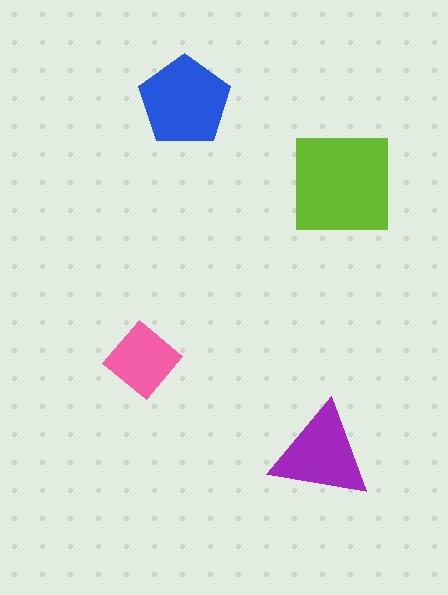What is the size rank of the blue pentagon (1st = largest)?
2nd.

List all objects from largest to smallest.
The lime square, the blue pentagon, the purple triangle, the pink diamond.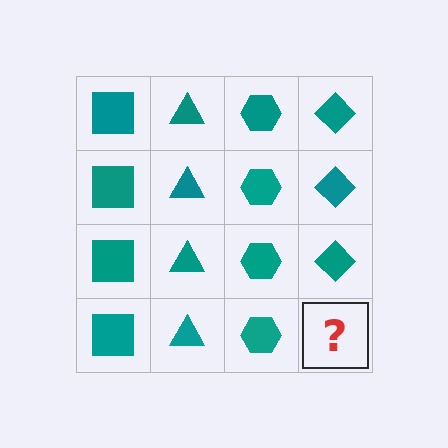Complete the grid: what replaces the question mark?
The question mark should be replaced with a teal diamond.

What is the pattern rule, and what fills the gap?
The rule is that each column has a consistent shape. The gap should be filled with a teal diamond.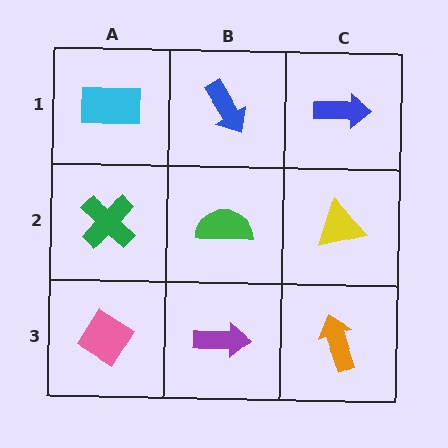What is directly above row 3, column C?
A yellow triangle.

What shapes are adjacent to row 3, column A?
A green cross (row 2, column A), a purple arrow (row 3, column B).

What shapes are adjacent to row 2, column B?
A blue arrow (row 1, column B), a purple arrow (row 3, column B), a green cross (row 2, column A), a yellow triangle (row 2, column C).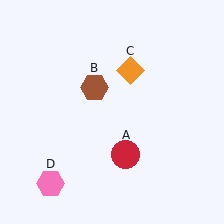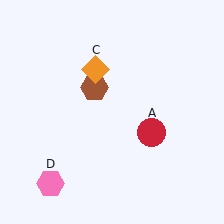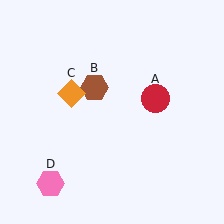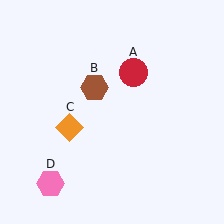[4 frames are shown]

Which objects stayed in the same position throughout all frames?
Brown hexagon (object B) and pink hexagon (object D) remained stationary.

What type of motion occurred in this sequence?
The red circle (object A), orange diamond (object C) rotated counterclockwise around the center of the scene.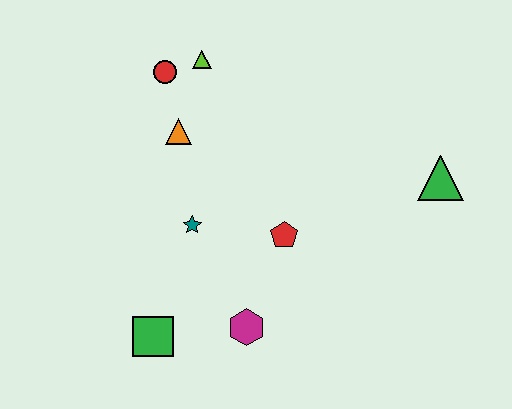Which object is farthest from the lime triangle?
The green square is farthest from the lime triangle.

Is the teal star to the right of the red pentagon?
No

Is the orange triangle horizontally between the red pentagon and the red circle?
Yes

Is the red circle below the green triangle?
No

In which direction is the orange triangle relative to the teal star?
The orange triangle is above the teal star.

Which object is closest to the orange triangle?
The red circle is closest to the orange triangle.